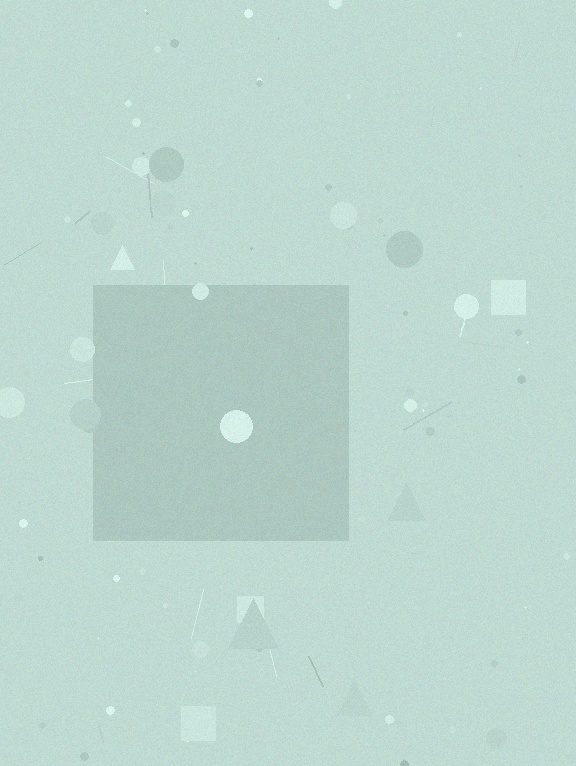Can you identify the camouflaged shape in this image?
The camouflaged shape is a square.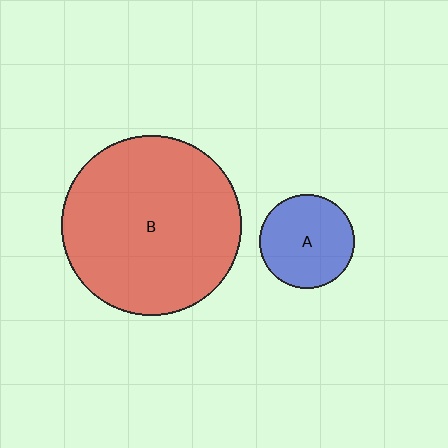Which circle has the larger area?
Circle B (red).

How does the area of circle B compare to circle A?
Approximately 3.6 times.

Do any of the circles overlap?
No, none of the circles overlap.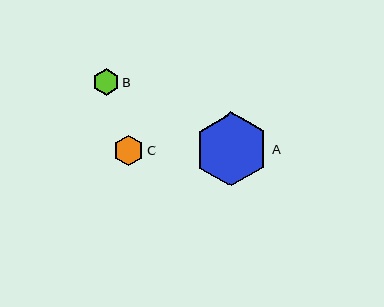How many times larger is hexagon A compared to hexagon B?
Hexagon A is approximately 2.8 times the size of hexagon B.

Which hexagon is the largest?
Hexagon A is the largest with a size of approximately 74 pixels.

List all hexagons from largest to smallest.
From largest to smallest: A, C, B.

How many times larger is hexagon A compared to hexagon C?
Hexagon A is approximately 2.4 times the size of hexagon C.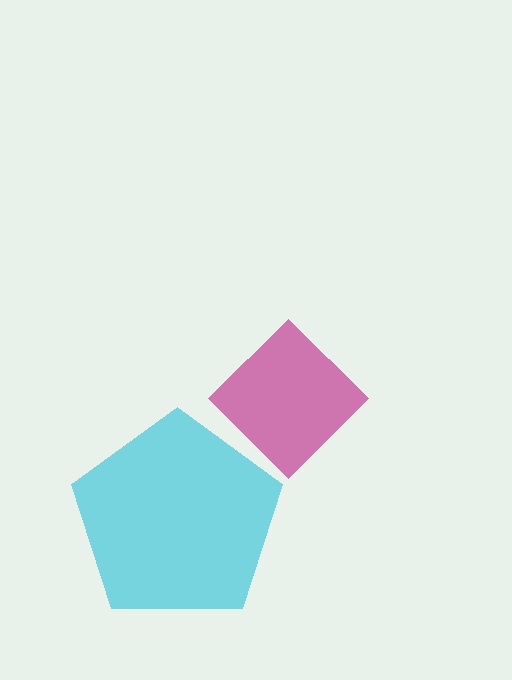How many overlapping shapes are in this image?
There are 2 overlapping shapes in the image.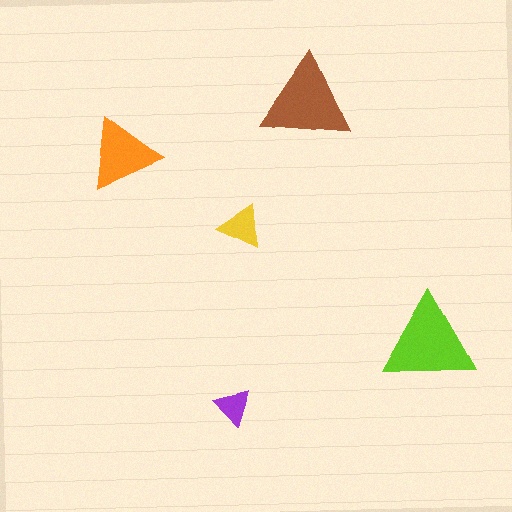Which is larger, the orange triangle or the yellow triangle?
The orange one.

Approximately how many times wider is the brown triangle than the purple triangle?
About 2.5 times wider.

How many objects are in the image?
There are 5 objects in the image.